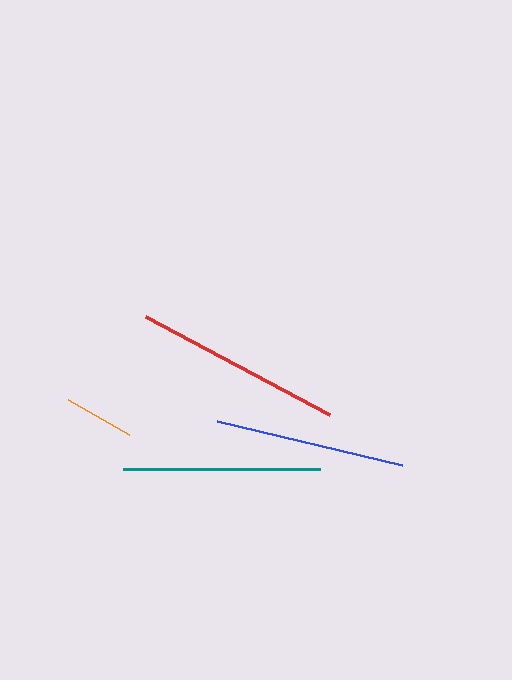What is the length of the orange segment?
The orange segment is approximately 71 pixels long.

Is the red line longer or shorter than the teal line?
The red line is longer than the teal line.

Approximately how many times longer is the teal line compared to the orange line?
The teal line is approximately 2.8 times the length of the orange line.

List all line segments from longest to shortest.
From longest to shortest: red, teal, blue, orange.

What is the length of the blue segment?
The blue segment is approximately 191 pixels long.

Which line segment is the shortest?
The orange line is the shortest at approximately 71 pixels.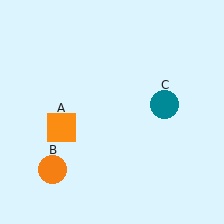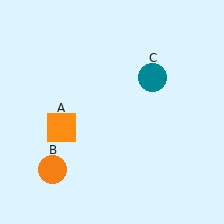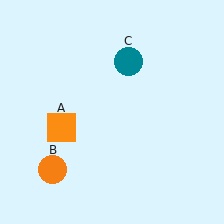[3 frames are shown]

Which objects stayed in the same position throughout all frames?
Orange square (object A) and orange circle (object B) remained stationary.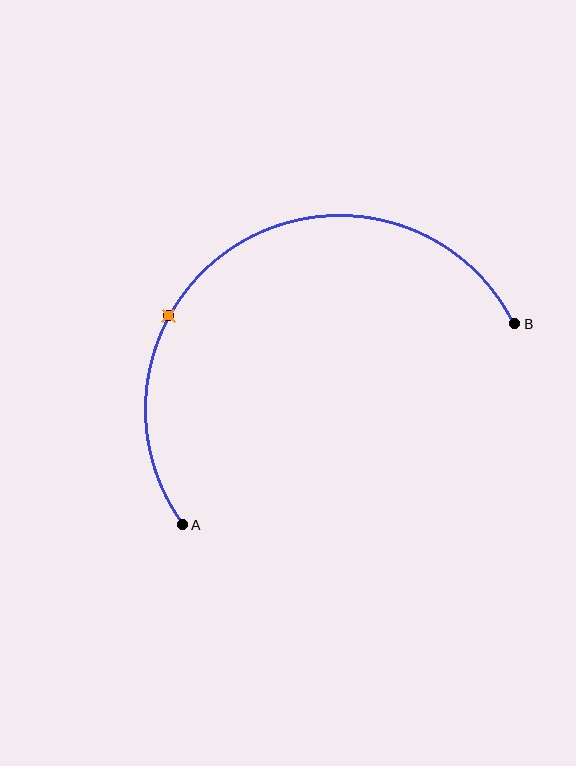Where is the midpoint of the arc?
The arc midpoint is the point on the curve farthest from the straight line joining A and B. It sits above that line.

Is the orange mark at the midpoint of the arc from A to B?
No. The orange mark lies on the arc but is closer to endpoint A. The arc midpoint would be at the point on the curve equidistant along the arc from both A and B.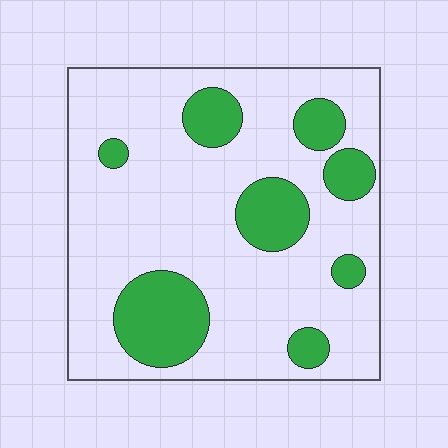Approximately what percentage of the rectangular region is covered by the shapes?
Approximately 25%.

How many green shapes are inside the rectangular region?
8.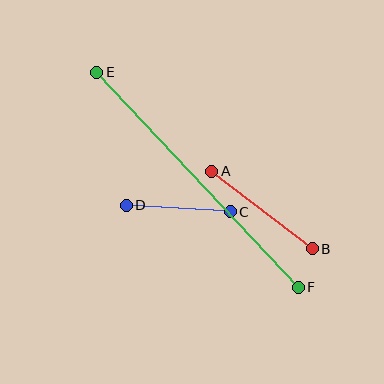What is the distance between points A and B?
The distance is approximately 127 pixels.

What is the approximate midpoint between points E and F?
The midpoint is at approximately (197, 180) pixels.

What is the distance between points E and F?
The distance is approximately 295 pixels.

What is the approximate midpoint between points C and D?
The midpoint is at approximately (178, 209) pixels.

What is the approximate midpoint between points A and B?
The midpoint is at approximately (262, 210) pixels.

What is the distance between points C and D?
The distance is approximately 104 pixels.